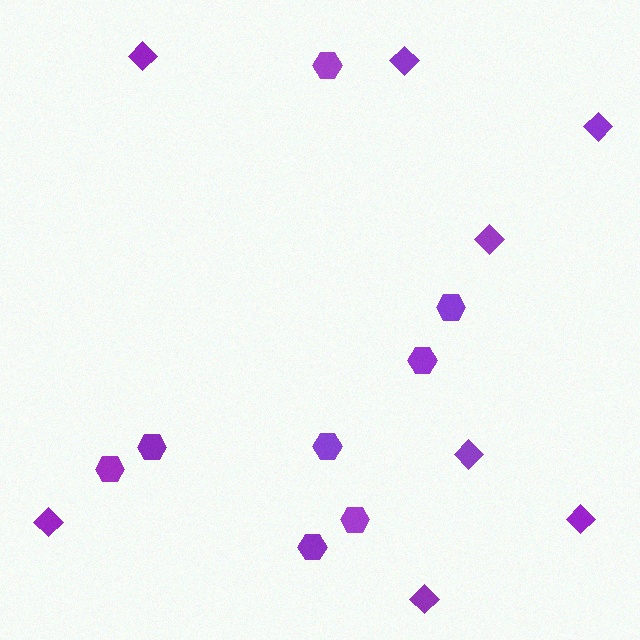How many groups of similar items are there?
There are 2 groups: one group of hexagons (8) and one group of diamonds (8).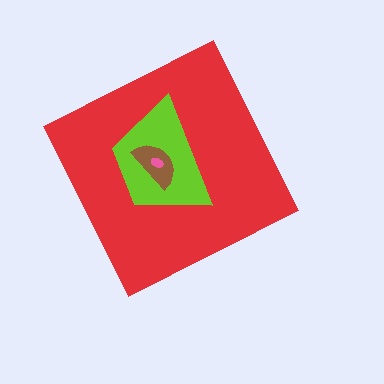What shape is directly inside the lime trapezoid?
The brown semicircle.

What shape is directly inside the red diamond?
The lime trapezoid.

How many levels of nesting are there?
4.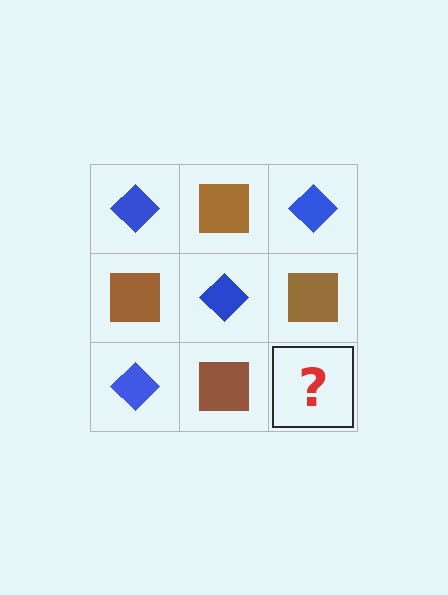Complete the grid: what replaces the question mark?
The question mark should be replaced with a blue diamond.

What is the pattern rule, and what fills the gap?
The rule is that it alternates blue diamond and brown square in a checkerboard pattern. The gap should be filled with a blue diamond.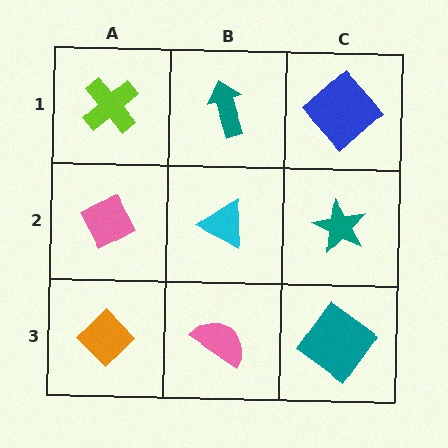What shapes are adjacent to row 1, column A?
A pink diamond (row 2, column A), a teal arrow (row 1, column B).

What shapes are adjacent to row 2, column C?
A blue diamond (row 1, column C), a teal diamond (row 3, column C), a cyan triangle (row 2, column B).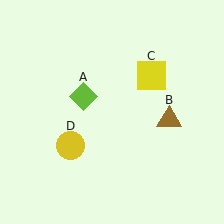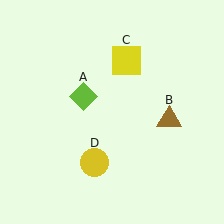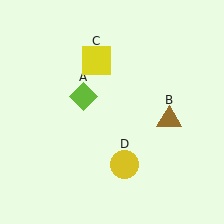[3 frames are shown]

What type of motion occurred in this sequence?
The yellow square (object C), yellow circle (object D) rotated counterclockwise around the center of the scene.